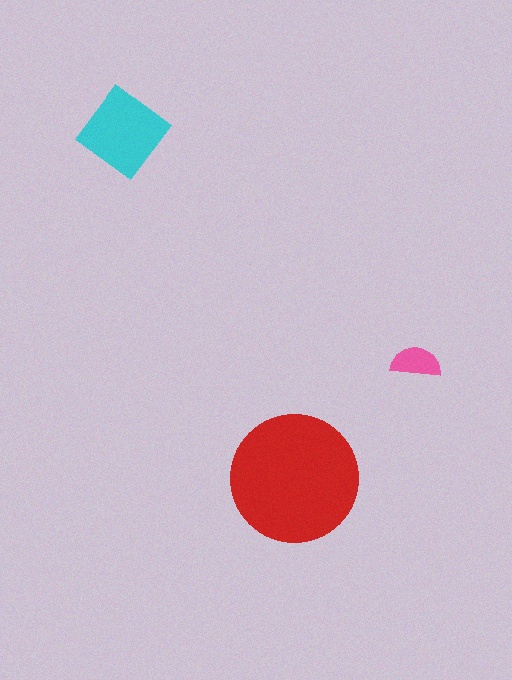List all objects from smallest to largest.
The pink semicircle, the cyan diamond, the red circle.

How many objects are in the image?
There are 3 objects in the image.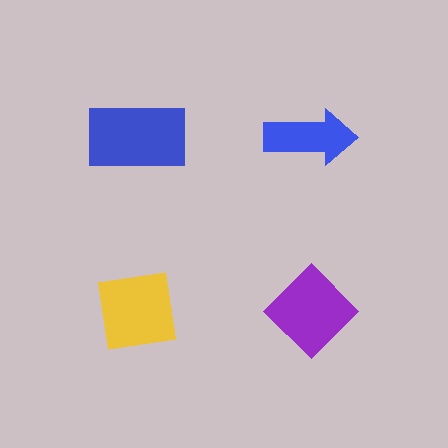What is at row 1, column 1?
A blue rectangle.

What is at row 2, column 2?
A purple diamond.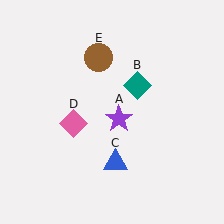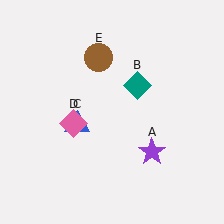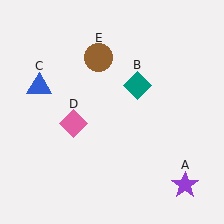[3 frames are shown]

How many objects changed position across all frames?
2 objects changed position: purple star (object A), blue triangle (object C).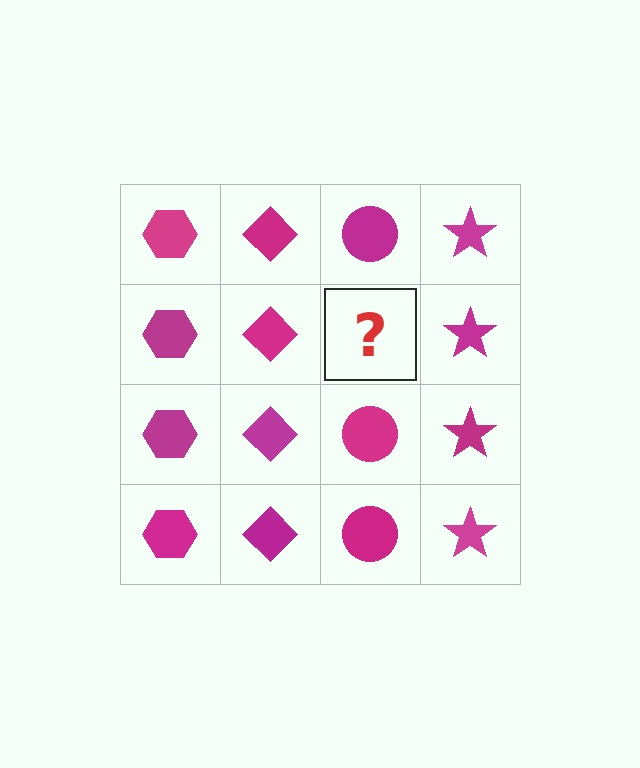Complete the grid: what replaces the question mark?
The question mark should be replaced with a magenta circle.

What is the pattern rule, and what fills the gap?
The rule is that each column has a consistent shape. The gap should be filled with a magenta circle.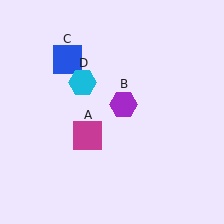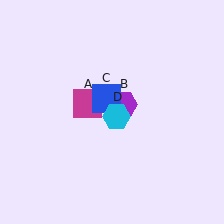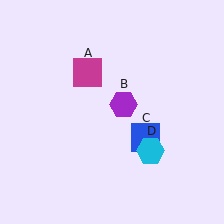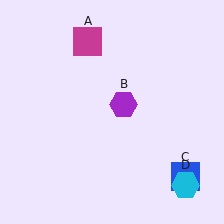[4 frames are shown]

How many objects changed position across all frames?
3 objects changed position: magenta square (object A), blue square (object C), cyan hexagon (object D).